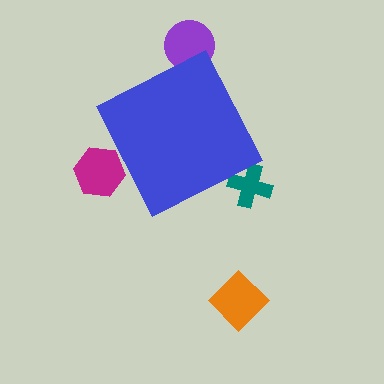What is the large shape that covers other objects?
A blue diamond.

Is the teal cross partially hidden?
Yes, the teal cross is partially hidden behind the blue diamond.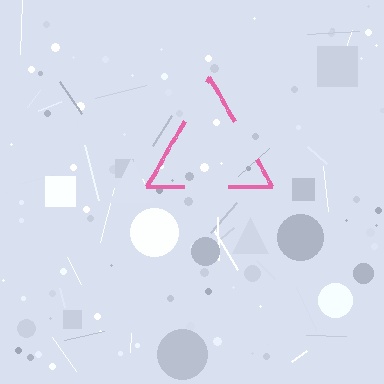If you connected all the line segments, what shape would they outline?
They would outline a triangle.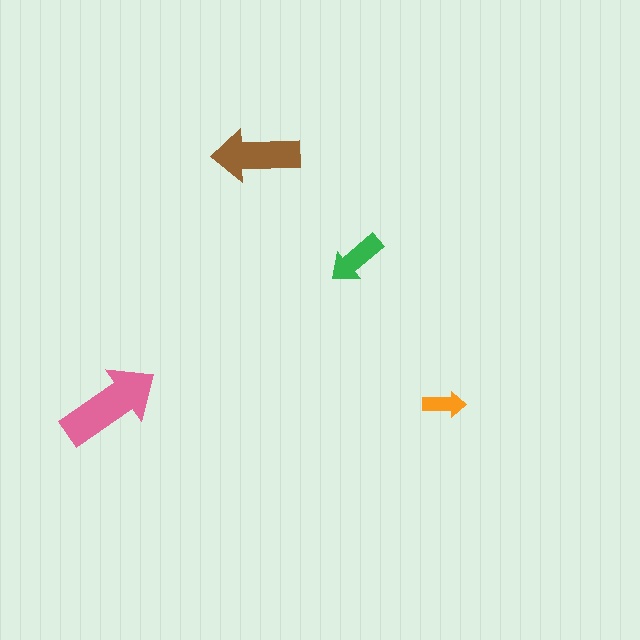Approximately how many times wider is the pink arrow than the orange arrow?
About 2.5 times wider.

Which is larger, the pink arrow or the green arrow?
The pink one.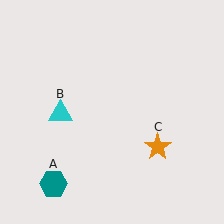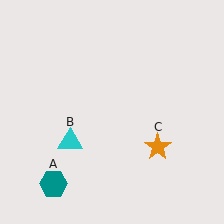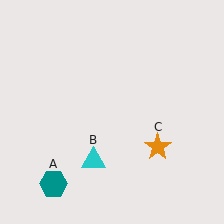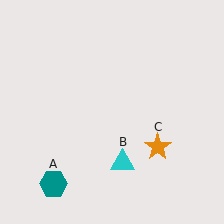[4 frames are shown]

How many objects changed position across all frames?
1 object changed position: cyan triangle (object B).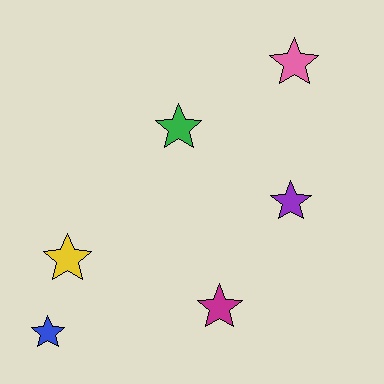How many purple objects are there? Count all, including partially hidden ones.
There is 1 purple object.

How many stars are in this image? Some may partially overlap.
There are 6 stars.